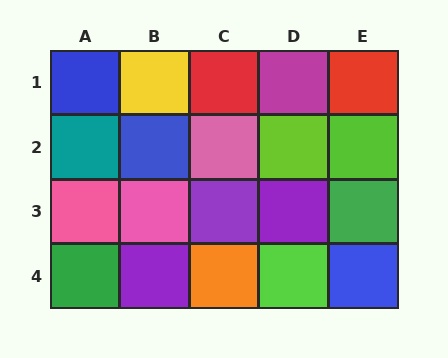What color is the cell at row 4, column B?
Purple.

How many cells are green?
2 cells are green.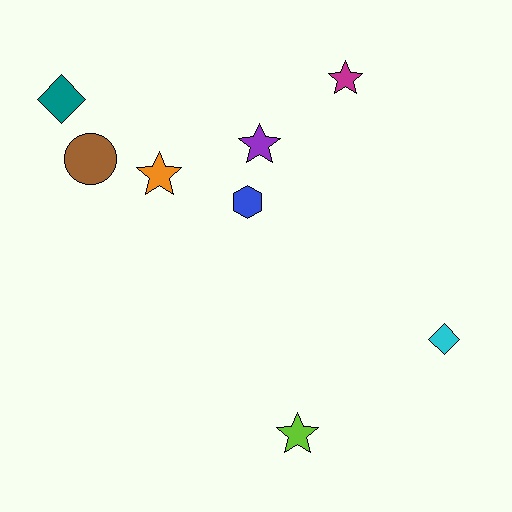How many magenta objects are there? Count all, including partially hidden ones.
There is 1 magenta object.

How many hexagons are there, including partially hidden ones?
There is 1 hexagon.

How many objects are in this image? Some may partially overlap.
There are 8 objects.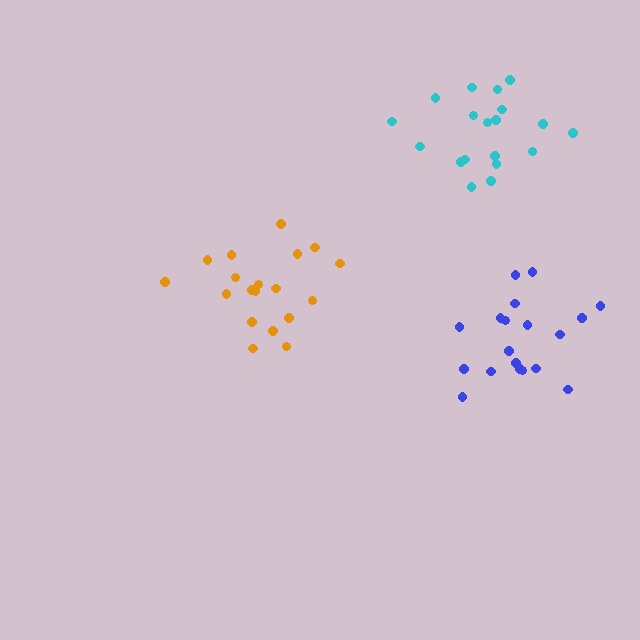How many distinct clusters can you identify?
There are 3 distinct clusters.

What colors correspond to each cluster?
The clusters are colored: cyan, blue, orange.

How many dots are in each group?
Group 1: 19 dots, Group 2: 19 dots, Group 3: 19 dots (57 total).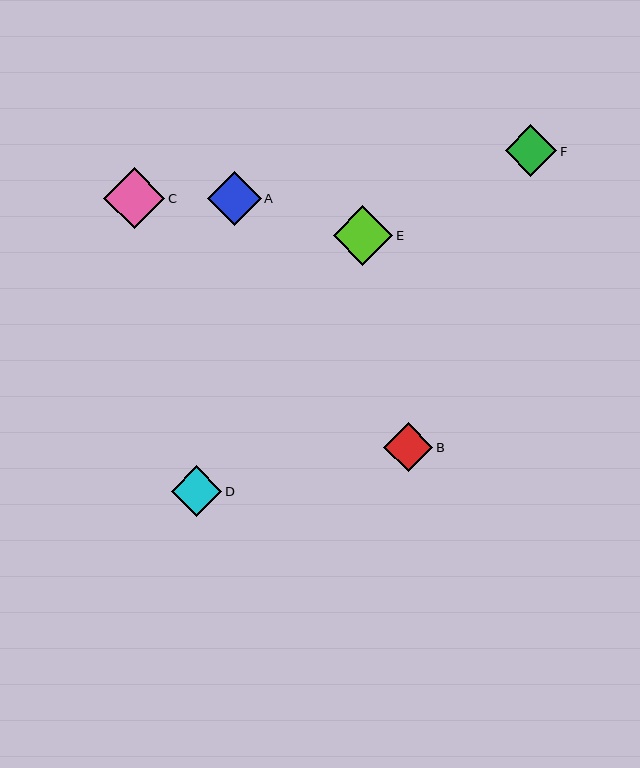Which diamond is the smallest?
Diamond B is the smallest with a size of approximately 49 pixels.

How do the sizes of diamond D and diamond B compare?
Diamond D and diamond B are approximately the same size.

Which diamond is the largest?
Diamond C is the largest with a size of approximately 61 pixels.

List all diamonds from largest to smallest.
From largest to smallest: C, E, A, F, D, B.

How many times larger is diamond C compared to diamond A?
Diamond C is approximately 1.1 times the size of diamond A.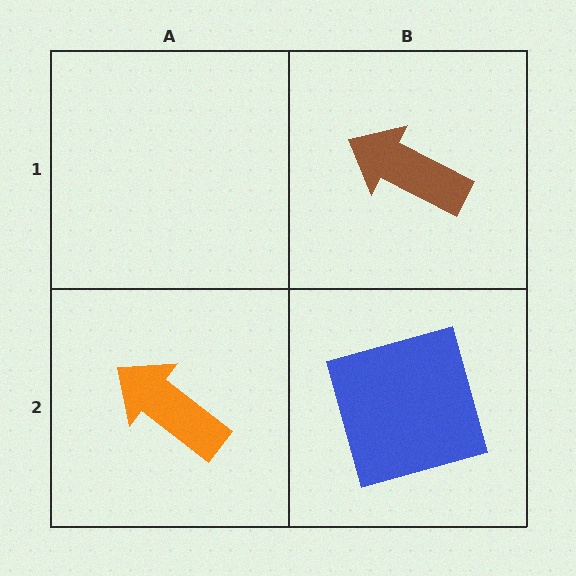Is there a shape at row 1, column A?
No, that cell is empty.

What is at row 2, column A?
An orange arrow.